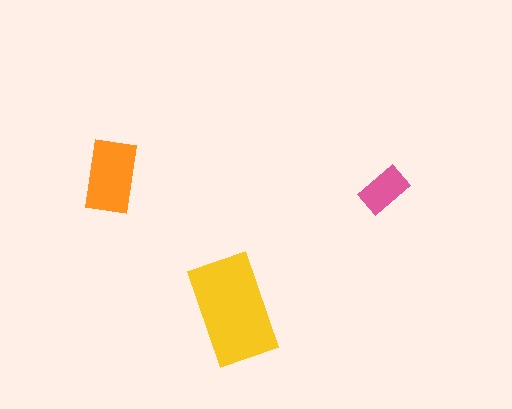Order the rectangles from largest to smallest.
the yellow one, the orange one, the pink one.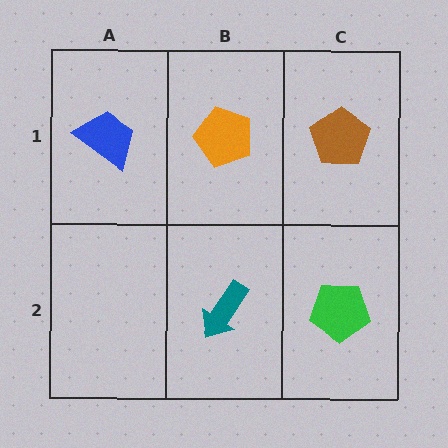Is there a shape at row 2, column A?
No, that cell is empty.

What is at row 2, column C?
A green pentagon.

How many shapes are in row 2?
2 shapes.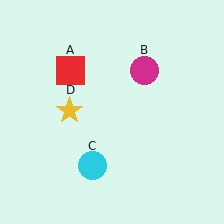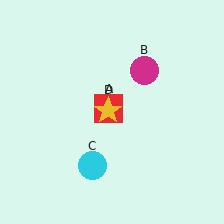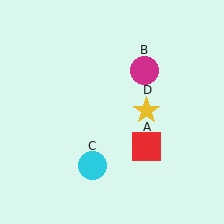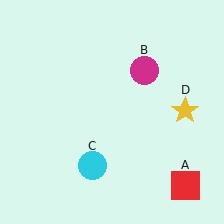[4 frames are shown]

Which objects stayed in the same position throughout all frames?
Magenta circle (object B) and cyan circle (object C) remained stationary.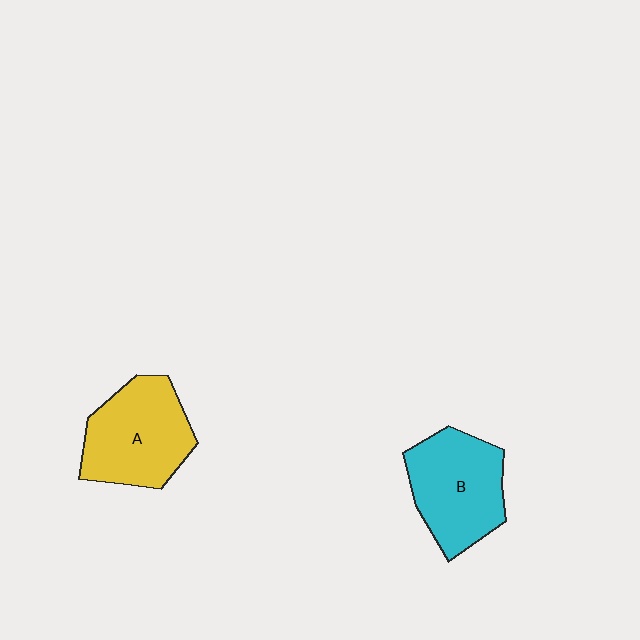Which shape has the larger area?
Shape A (yellow).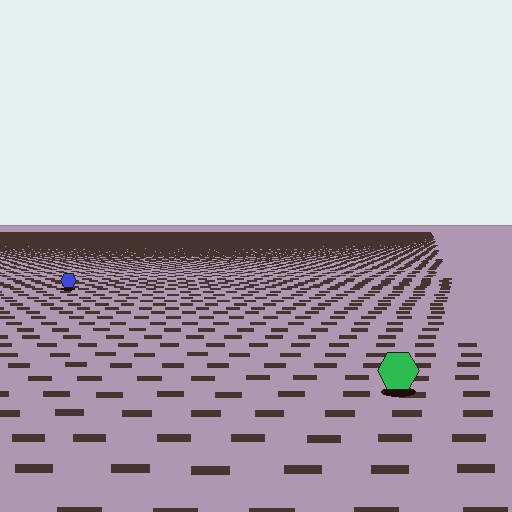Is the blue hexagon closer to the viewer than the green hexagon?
No. The green hexagon is closer — you can tell from the texture gradient: the ground texture is coarser near it.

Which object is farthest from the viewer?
The blue hexagon is farthest from the viewer. It appears smaller and the ground texture around it is denser.